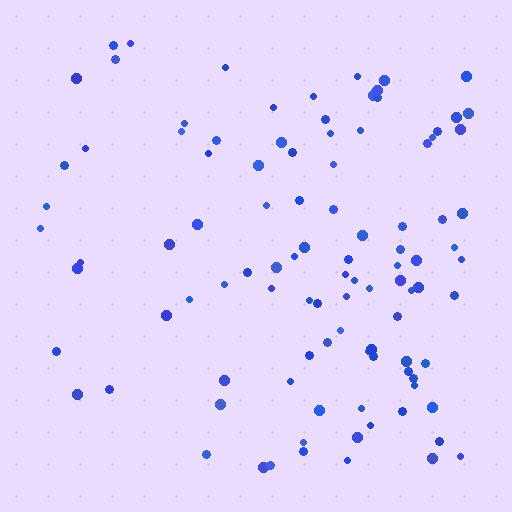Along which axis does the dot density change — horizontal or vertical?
Horizontal.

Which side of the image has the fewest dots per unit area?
The left.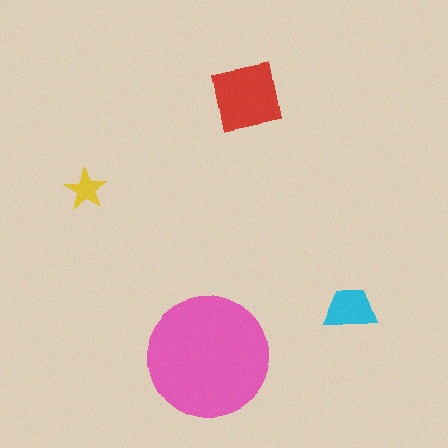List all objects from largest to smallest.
The pink circle, the red square, the cyan trapezoid, the yellow star.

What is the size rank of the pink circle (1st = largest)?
1st.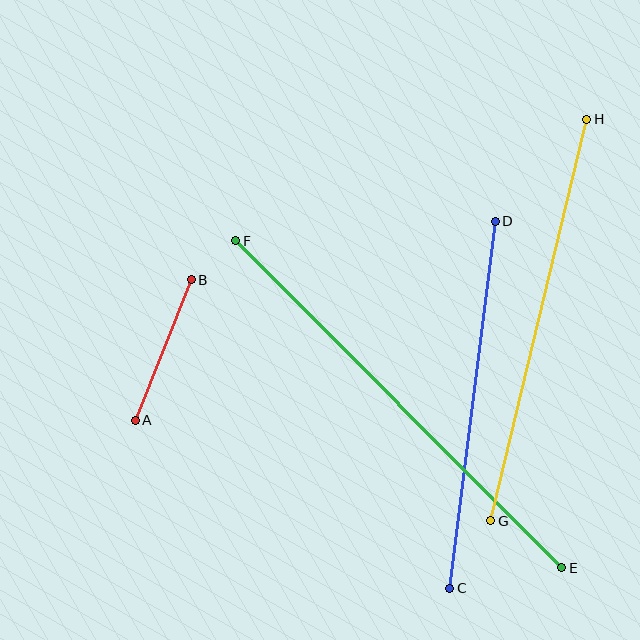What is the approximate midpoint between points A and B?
The midpoint is at approximately (163, 350) pixels.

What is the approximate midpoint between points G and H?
The midpoint is at approximately (539, 320) pixels.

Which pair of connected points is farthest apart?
Points E and F are farthest apart.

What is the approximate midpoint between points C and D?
The midpoint is at approximately (472, 405) pixels.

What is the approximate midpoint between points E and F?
The midpoint is at approximately (399, 404) pixels.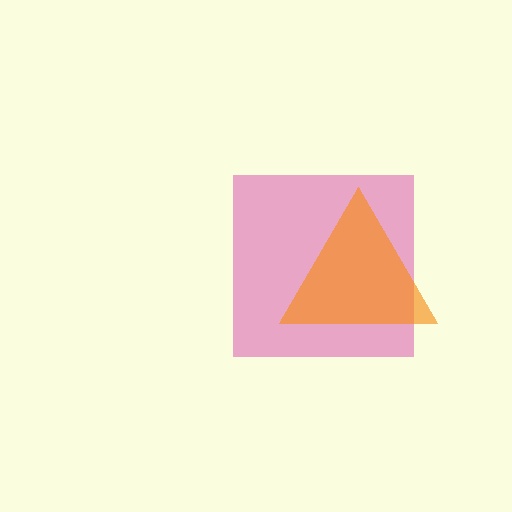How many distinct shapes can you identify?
There are 2 distinct shapes: a pink square, an orange triangle.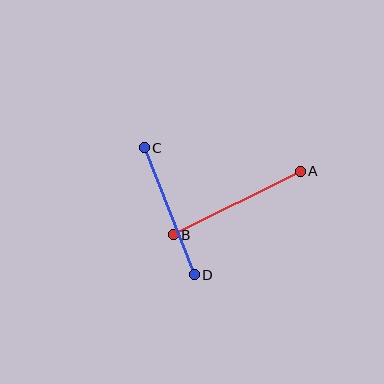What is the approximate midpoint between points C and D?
The midpoint is at approximately (169, 211) pixels.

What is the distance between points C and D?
The distance is approximately 137 pixels.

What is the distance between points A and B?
The distance is approximately 142 pixels.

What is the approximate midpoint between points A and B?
The midpoint is at approximately (237, 203) pixels.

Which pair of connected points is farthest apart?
Points A and B are farthest apart.